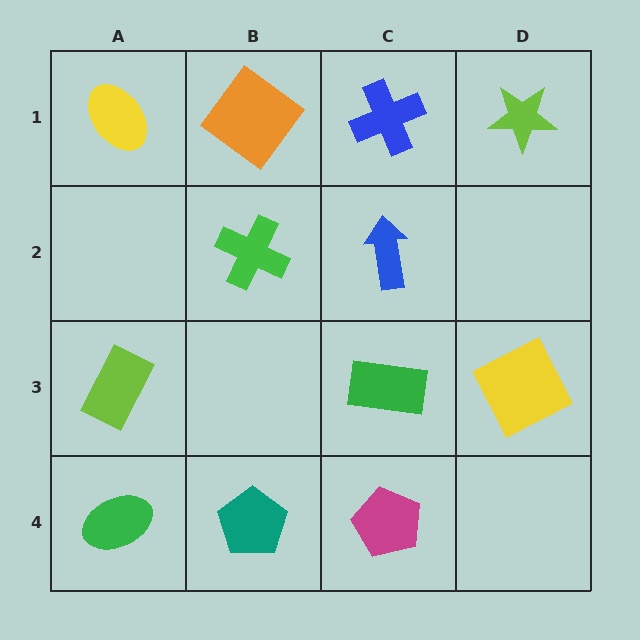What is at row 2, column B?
A green cross.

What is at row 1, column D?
A lime star.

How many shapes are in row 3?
3 shapes.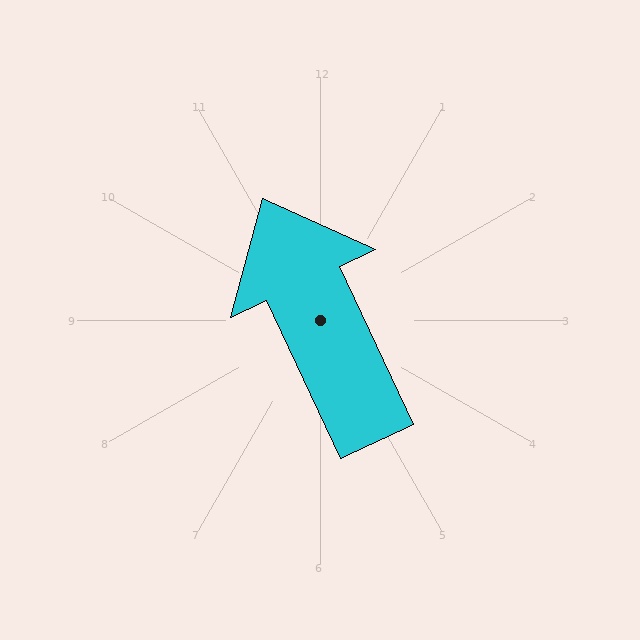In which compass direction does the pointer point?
Northwest.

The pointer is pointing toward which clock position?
Roughly 11 o'clock.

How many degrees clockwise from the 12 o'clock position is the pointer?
Approximately 335 degrees.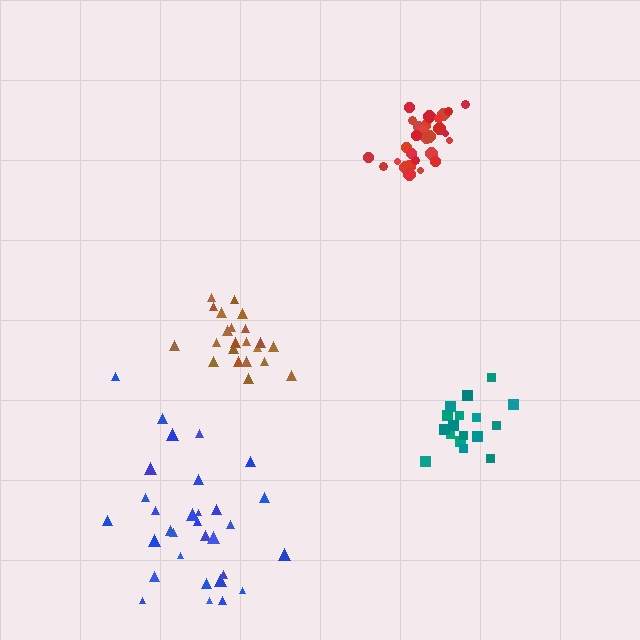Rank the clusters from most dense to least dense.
red, brown, teal, blue.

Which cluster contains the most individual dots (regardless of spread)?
Red (33).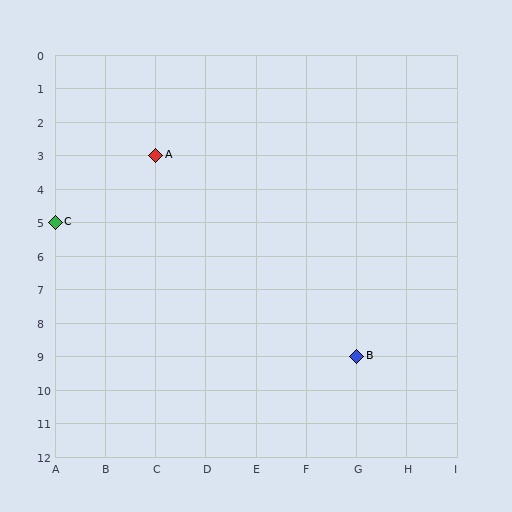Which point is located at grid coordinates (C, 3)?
Point A is at (C, 3).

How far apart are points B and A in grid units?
Points B and A are 4 columns and 6 rows apart (about 7.2 grid units diagonally).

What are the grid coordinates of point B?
Point B is at grid coordinates (G, 9).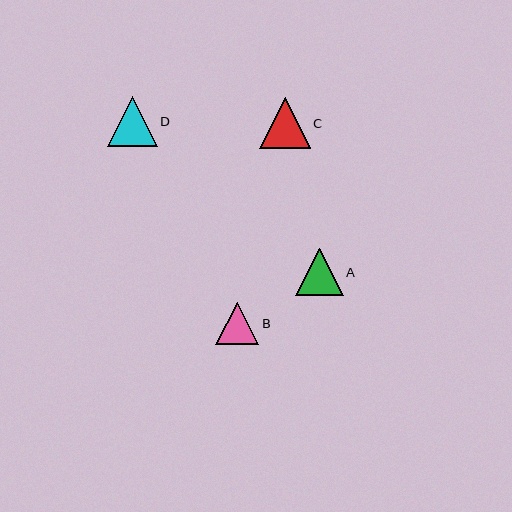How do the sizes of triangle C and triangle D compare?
Triangle C and triangle D are approximately the same size.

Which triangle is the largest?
Triangle C is the largest with a size of approximately 51 pixels.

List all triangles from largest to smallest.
From largest to smallest: C, D, A, B.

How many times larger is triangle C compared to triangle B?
Triangle C is approximately 1.2 times the size of triangle B.